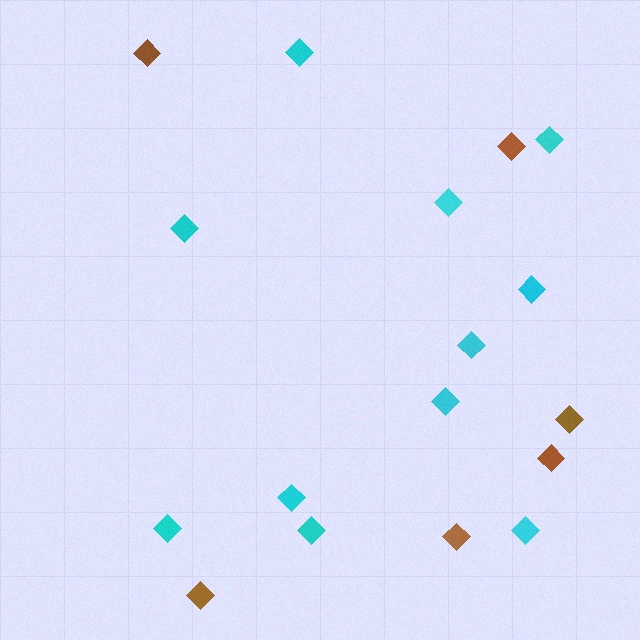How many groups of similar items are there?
There are 2 groups: one group of brown diamonds (6) and one group of cyan diamonds (11).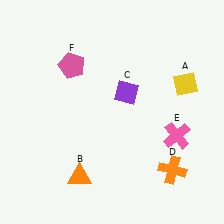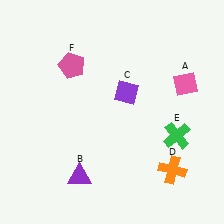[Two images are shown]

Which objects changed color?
A changed from yellow to pink. B changed from orange to purple. E changed from pink to green.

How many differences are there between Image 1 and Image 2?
There are 3 differences between the two images.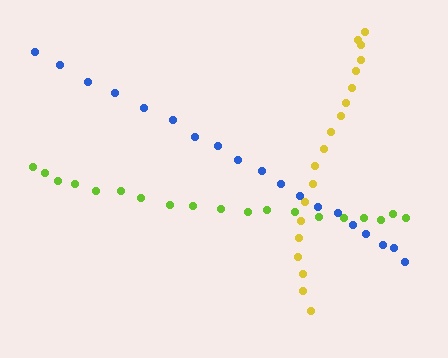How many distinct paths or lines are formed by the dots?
There are 3 distinct paths.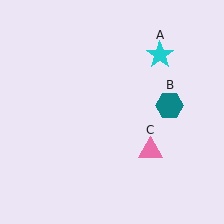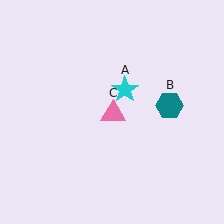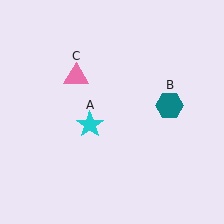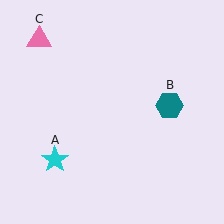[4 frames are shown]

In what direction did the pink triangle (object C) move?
The pink triangle (object C) moved up and to the left.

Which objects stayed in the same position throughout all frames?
Teal hexagon (object B) remained stationary.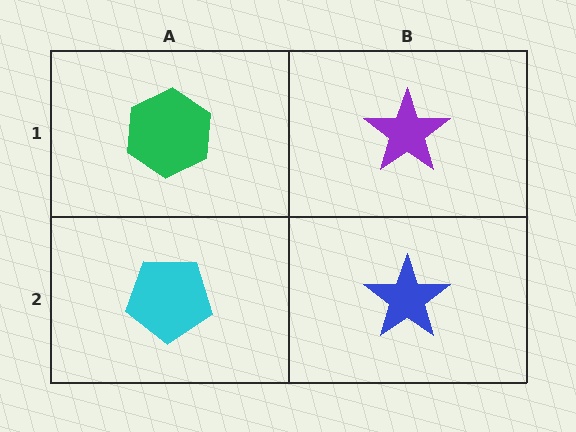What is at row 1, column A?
A green hexagon.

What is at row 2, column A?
A cyan pentagon.